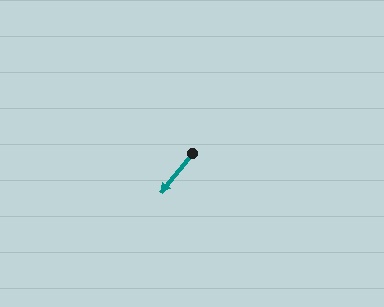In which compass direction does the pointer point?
Southwest.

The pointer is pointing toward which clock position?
Roughly 7 o'clock.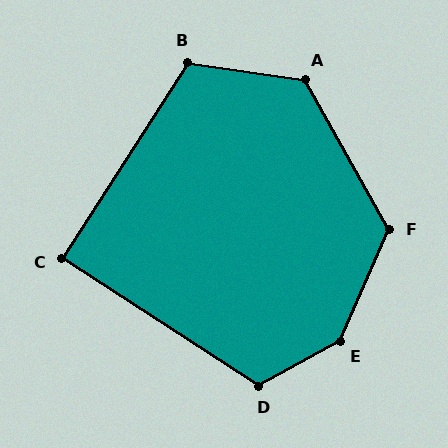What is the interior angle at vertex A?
Approximately 128 degrees (obtuse).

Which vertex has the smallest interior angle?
C, at approximately 90 degrees.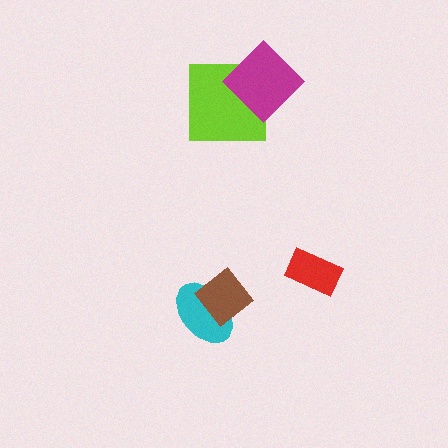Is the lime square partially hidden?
Yes, it is partially covered by another shape.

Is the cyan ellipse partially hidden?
Yes, it is partially covered by another shape.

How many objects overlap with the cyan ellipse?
1 object overlaps with the cyan ellipse.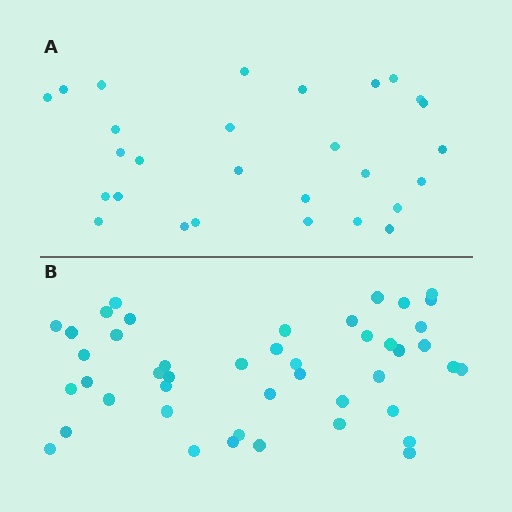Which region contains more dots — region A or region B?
Region B (the bottom region) has more dots.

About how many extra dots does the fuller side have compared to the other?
Region B has approximately 15 more dots than region A.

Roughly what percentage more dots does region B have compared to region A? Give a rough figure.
About 60% more.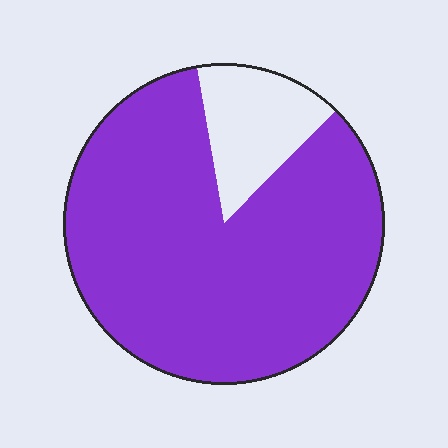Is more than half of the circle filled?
Yes.